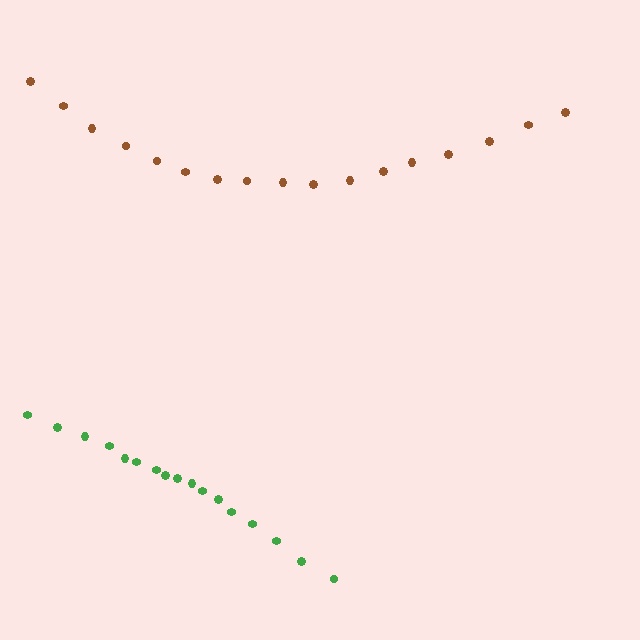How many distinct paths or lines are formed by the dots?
There are 2 distinct paths.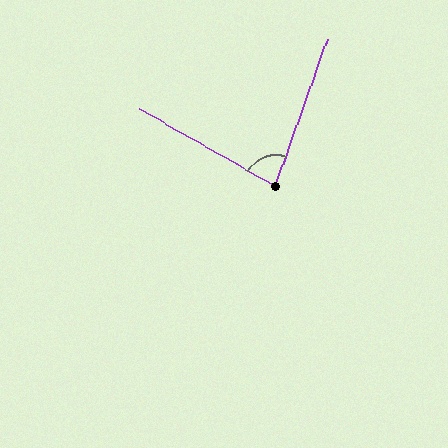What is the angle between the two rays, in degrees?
Approximately 80 degrees.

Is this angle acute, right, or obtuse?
It is acute.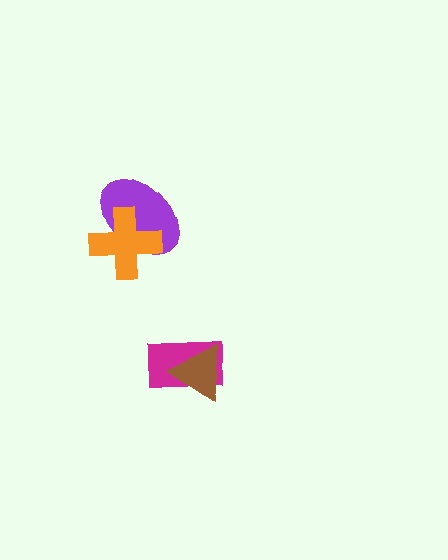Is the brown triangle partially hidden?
No, no other shape covers it.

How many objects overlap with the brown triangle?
1 object overlaps with the brown triangle.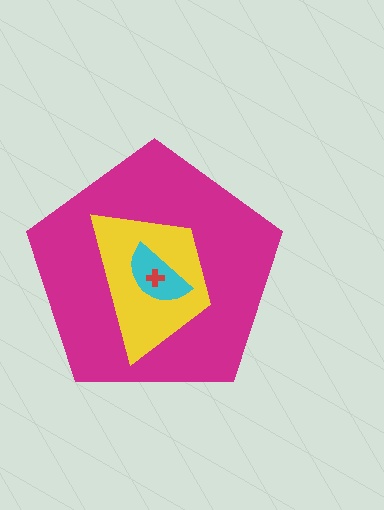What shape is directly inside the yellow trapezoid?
The cyan semicircle.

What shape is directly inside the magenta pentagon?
The yellow trapezoid.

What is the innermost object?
The red cross.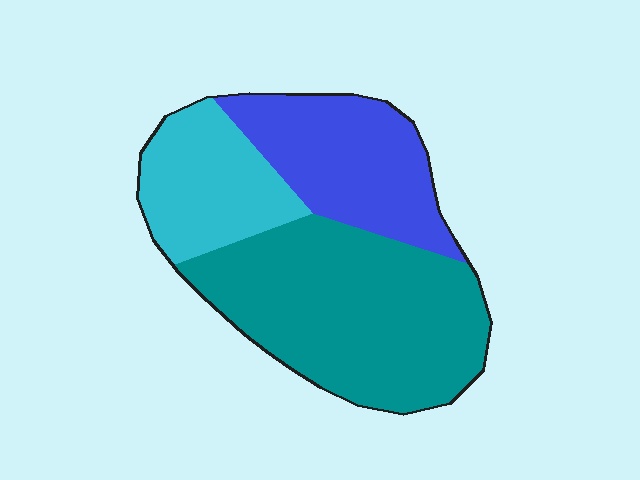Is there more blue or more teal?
Teal.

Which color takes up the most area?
Teal, at roughly 50%.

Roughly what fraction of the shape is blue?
Blue takes up about one quarter (1/4) of the shape.